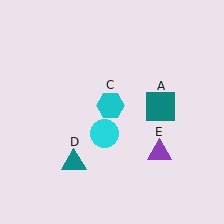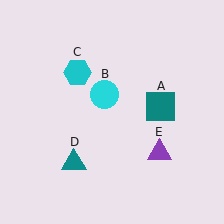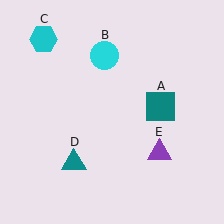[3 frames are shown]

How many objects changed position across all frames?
2 objects changed position: cyan circle (object B), cyan hexagon (object C).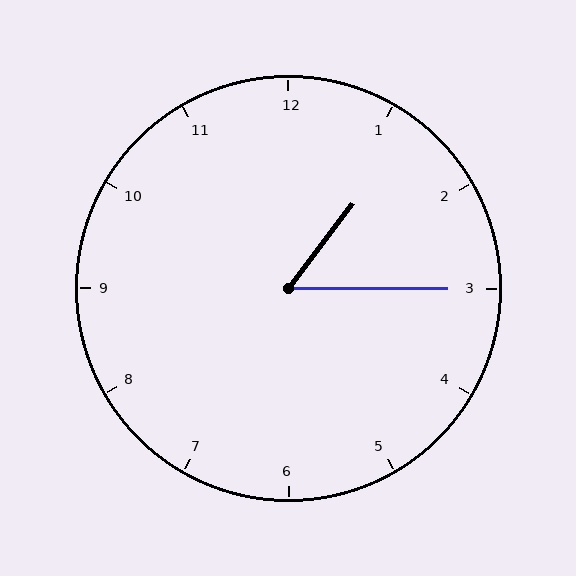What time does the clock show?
1:15.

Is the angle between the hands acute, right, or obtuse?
It is acute.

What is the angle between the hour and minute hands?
Approximately 52 degrees.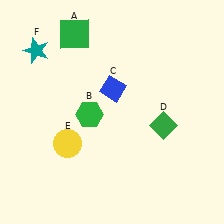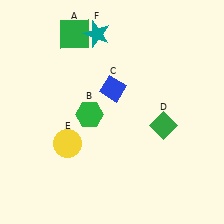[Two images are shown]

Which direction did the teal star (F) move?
The teal star (F) moved right.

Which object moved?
The teal star (F) moved right.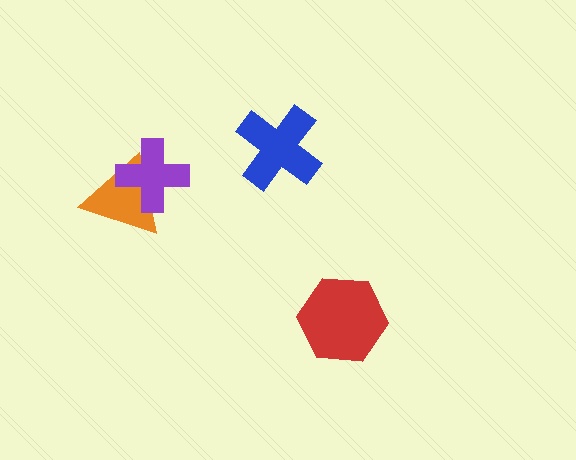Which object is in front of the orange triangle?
The purple cross is in front of the orange triangle.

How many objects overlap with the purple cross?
1 object overlaps with the purple cross.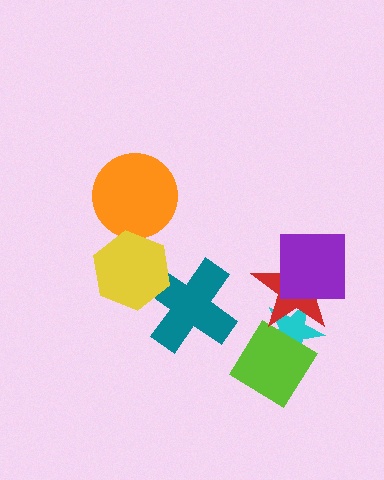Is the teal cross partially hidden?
Yes, it is partially covered by another shape.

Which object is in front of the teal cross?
The yellow hexagon is in front of the teal cross.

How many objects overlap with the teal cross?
1 object overlaps with the teal cross.